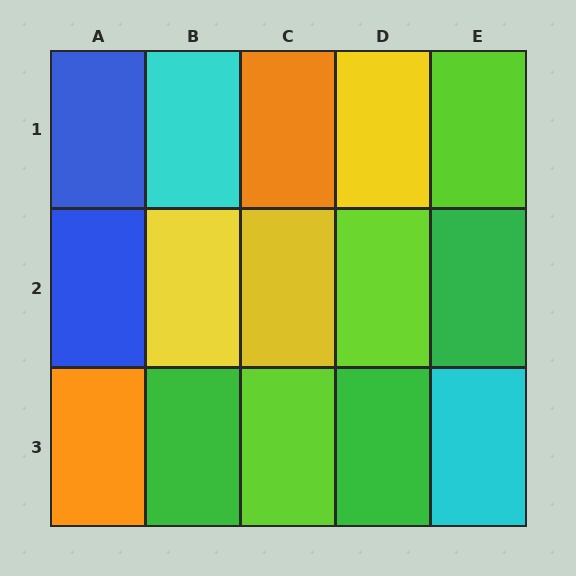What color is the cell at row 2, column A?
Blue.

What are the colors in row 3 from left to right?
Orange, green, lime, green, cyan.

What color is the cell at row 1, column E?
Lime.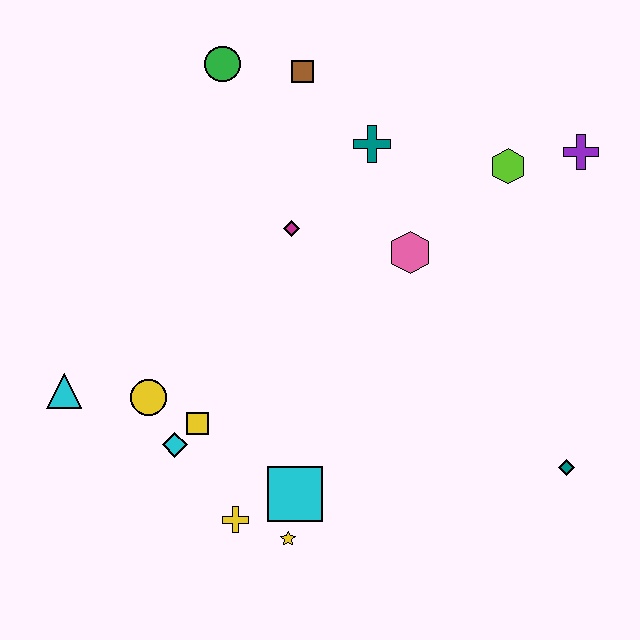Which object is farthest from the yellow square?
The purple cross is farthest from the yellow square.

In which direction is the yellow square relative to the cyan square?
The yellow square is to the left of the cyan square.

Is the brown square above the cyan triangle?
Yes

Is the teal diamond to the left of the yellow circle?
No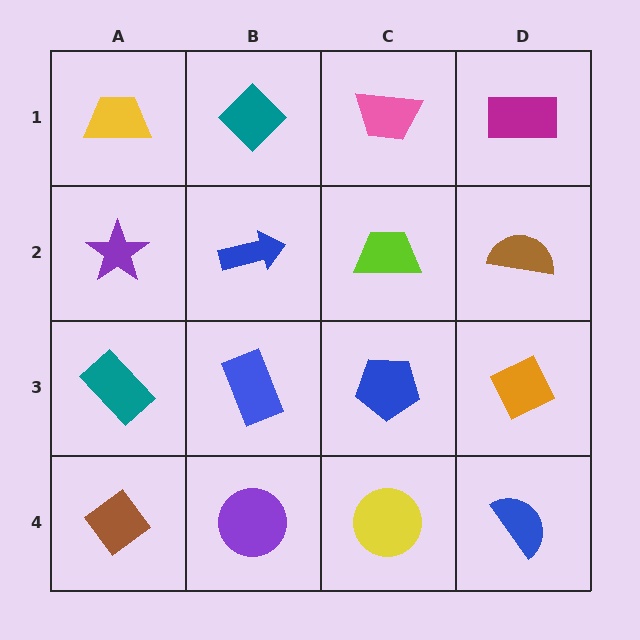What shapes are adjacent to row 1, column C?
A lime trapezoid (row 2, column C), a teal diamond (row 1, column B), a magenta rectangle (row 1, column D).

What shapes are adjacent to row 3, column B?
A blue arrow (row 2, column B), a purple circle (row 4, column B), a teal rectangle (row 3, column A), a blue pentagon (row 3, column C).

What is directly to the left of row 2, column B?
A purple star.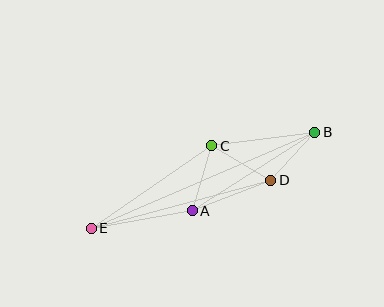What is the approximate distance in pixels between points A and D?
The distance between A and D is approximately 84 pixels.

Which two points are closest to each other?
Points B and D are closest to each other.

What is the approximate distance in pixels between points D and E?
The distance between D and E is approximately 186 pixels.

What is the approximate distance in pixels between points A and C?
The distance between A and C is approximately 68 pixels.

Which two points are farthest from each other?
Points B and E are farthest from each other.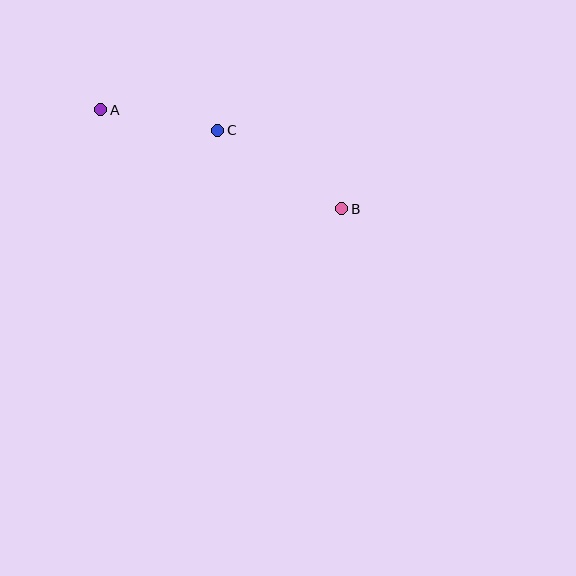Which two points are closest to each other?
Points A and C are closest to each other.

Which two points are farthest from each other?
Points A and B are farthest from each other.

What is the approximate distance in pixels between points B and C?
The distance between B and C is approximately 147 pixels.